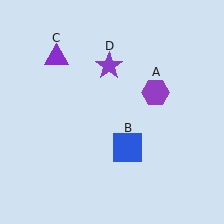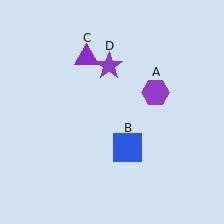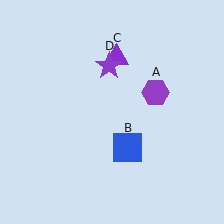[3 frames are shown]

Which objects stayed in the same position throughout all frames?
Purple hexagon (object A) and blue square (object B) and purple star (object D) remained stationary.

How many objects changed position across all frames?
1 object changed position: purple triangle (object C).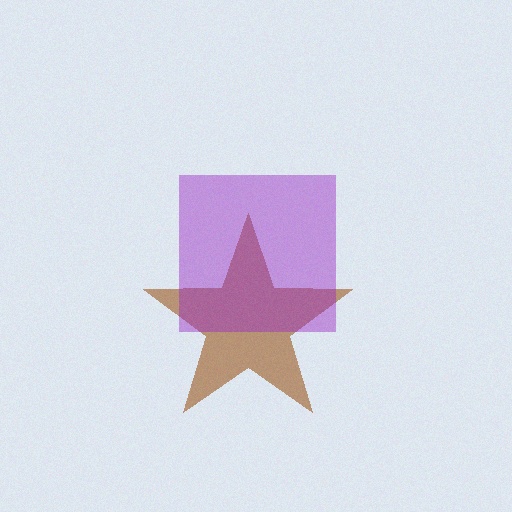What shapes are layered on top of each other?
The layered shapes are: a brown star, a purple square.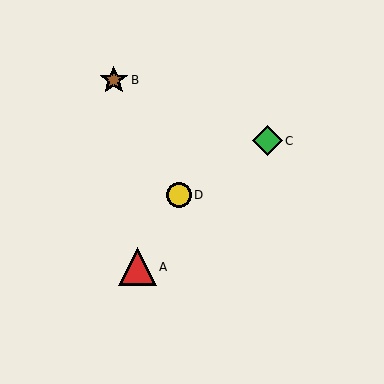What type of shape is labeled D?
Shape D is a yellow circle.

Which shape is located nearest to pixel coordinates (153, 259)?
The red triangle (labeled A) at (138, 267) is nearest to that location.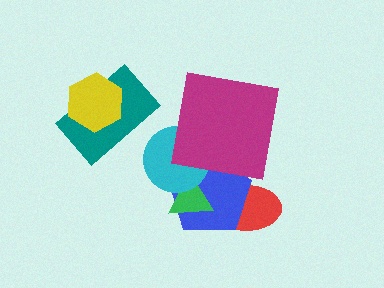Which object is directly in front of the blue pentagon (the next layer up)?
The green triangle is directly in front of the blue pentagon.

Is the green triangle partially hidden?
Yes, it is partially covered by another shape.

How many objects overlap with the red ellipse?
1 object overlaps with the red ellipse.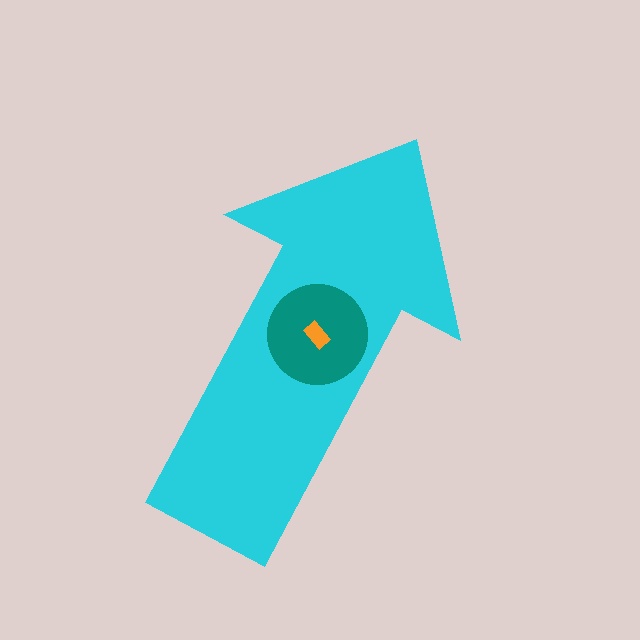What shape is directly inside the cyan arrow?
The teal circle.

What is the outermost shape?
The cyan arrow.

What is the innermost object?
The orange rectangle.